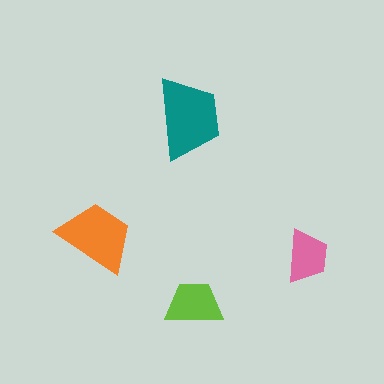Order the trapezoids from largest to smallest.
the teal one, the orange one, the lime one, the pink one.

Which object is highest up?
The teal trapezoid is topmost.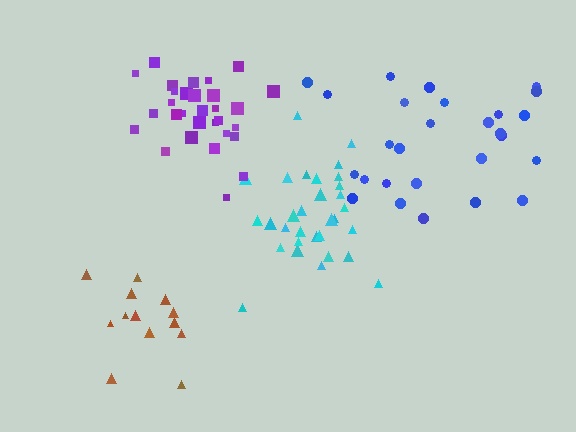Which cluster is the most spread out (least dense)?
Blue.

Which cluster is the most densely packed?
Cyan.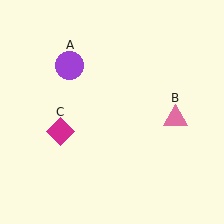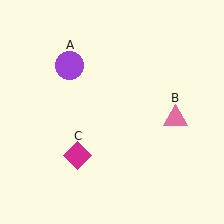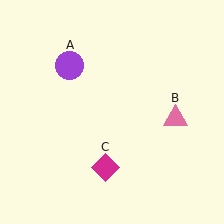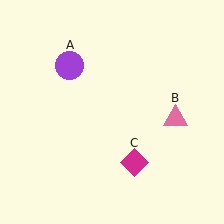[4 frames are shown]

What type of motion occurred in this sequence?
The magenta diamond (object C) rotated counterclockwise around the center of the scene.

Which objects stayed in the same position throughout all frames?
Purple circle (object A) and pink triangle (object B) remained stationary.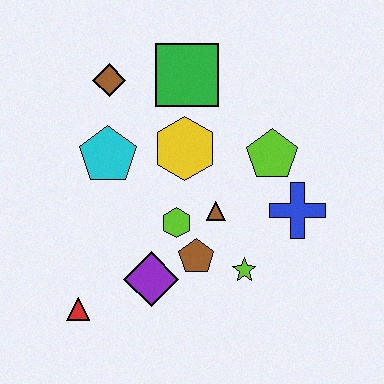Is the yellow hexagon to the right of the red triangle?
Yes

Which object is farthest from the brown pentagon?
The brown diamond is farthest from the brown pentagon.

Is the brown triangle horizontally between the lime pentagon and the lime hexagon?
Yes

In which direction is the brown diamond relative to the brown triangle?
The brown diamond is above the brown triangle.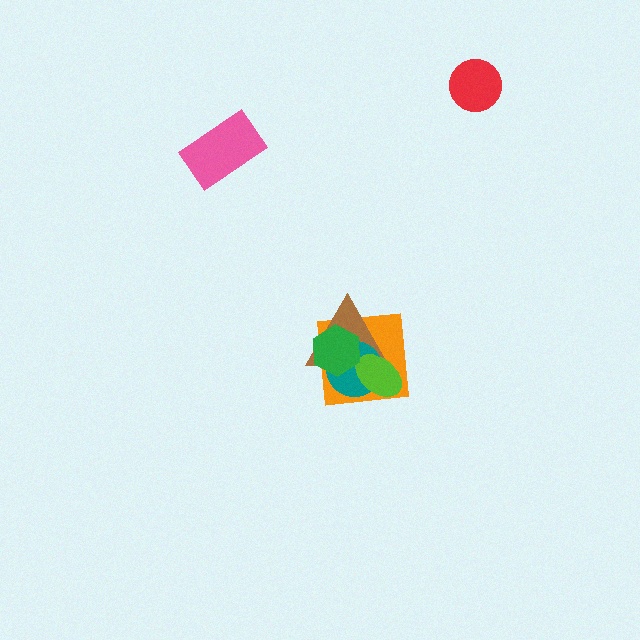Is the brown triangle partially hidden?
Yes, it is partially covered by another shape.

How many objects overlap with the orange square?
4 objects overlap with the orange square.